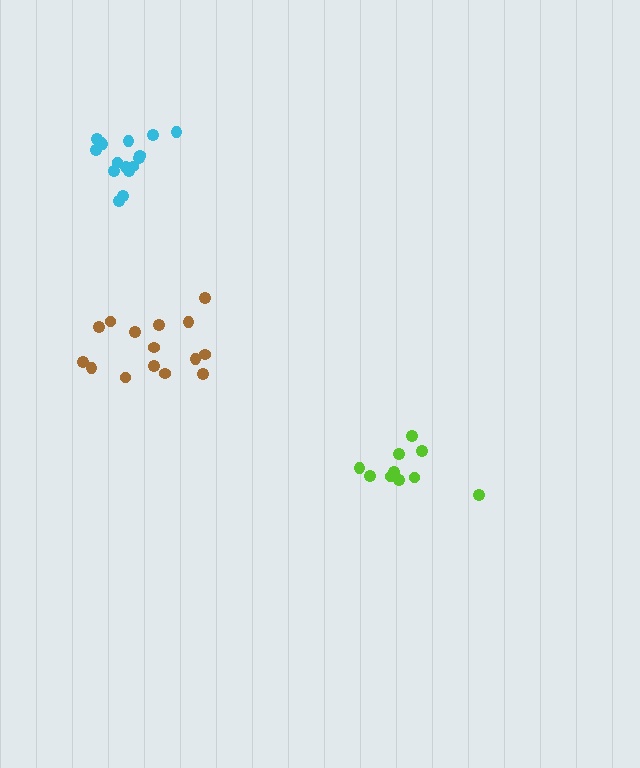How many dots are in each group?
Group 1: 15 dots, Group 2: 10 dots, Group 3: 16 dots (41 total).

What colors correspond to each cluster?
The clusters are colored: brown, lime, cyan.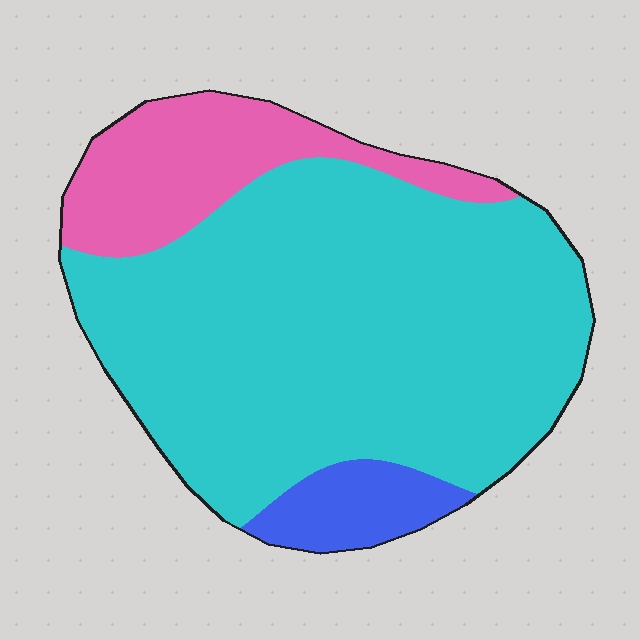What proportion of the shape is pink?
Pink takes up less than a quarter of the shape.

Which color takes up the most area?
Cyan, at roughly 75%.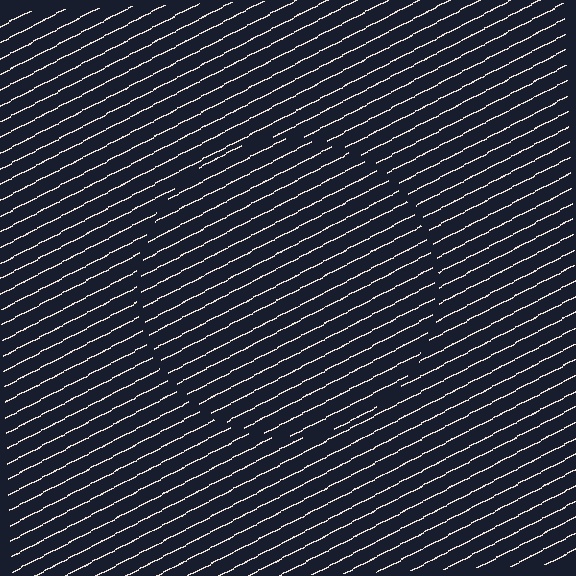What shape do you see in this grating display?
An illusory circle. The interior of the shape contains the same grating, shifted by half a period — the contour is defined by the phase discontinuity where line-ends from the inner and outer gratings abut.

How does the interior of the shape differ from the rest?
The interior of the shape contains the same grating, shifted by half a period — the contour is defined by the phase discontinuity where line-ends from the inner and outer gratings abut.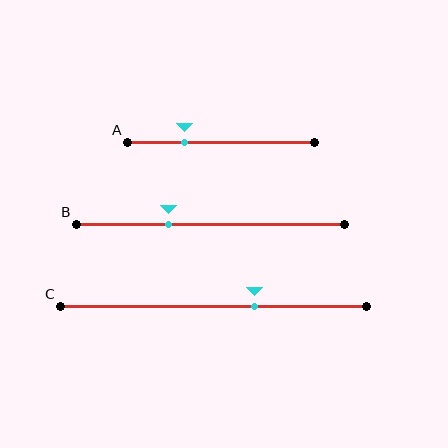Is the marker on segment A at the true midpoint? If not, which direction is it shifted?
No, the marker on segment A is shifted to the left by about 19% of the segment length.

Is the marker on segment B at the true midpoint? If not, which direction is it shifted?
No, the marker on segment B is shifted to the left by about 16% of the segment length.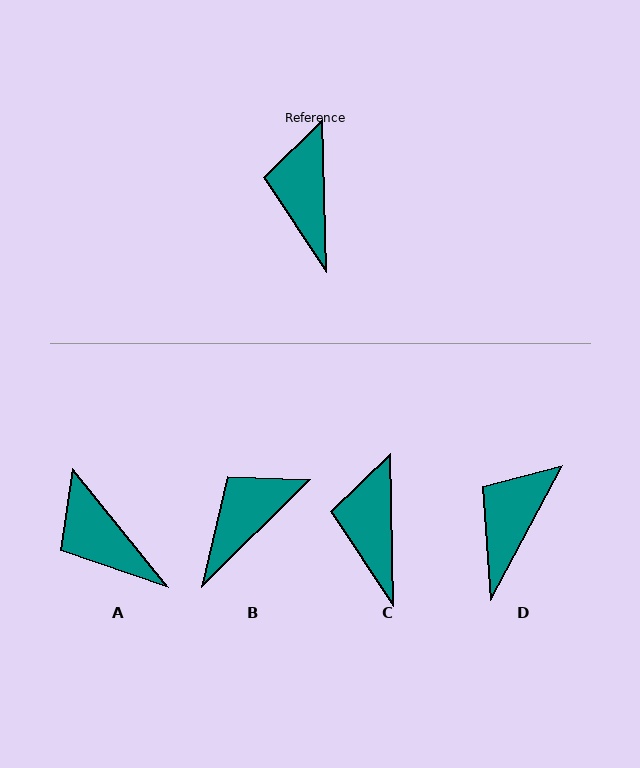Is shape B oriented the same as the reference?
No, it is off by about 46 degrees.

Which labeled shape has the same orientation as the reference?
C.